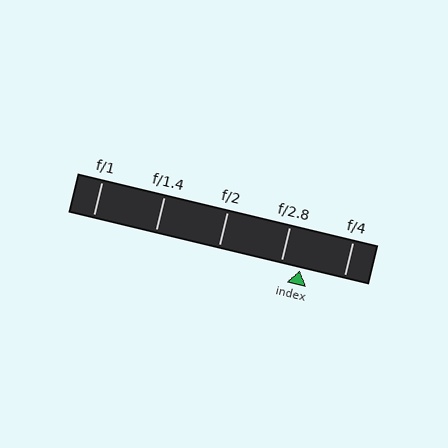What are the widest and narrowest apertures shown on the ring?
The widest aperture shown is f/1 and the narrowest is f/4.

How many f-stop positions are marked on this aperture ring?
There are 5 f-stop positions marked.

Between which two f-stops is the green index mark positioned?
The index mark is between f/2.8 and f/4.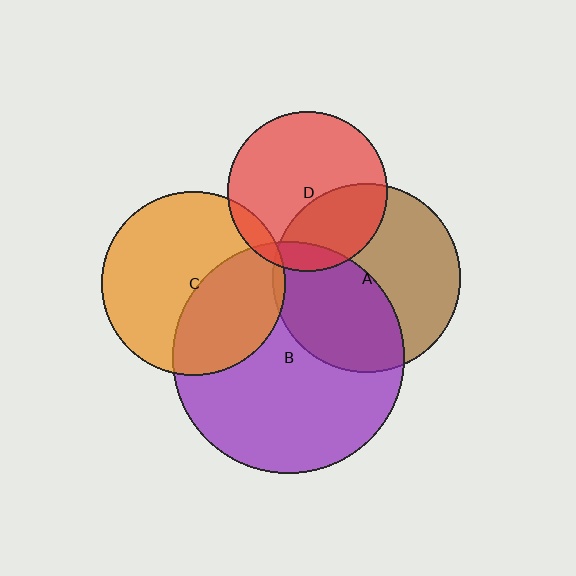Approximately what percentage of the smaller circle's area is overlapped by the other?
Approximately 40%.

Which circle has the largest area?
Circle B (purple).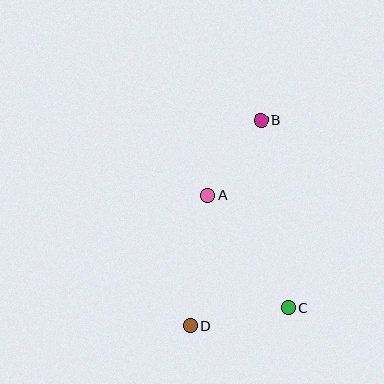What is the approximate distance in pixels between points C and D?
The distance between C and D is approximately 100 pixels.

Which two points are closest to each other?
Points A and B are closest to each other.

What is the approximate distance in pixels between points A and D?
The distance between A and D is approximately 132 pixels.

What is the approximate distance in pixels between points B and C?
The distance between B and C is approximately 190 pixels.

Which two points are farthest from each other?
Points B and D are farthest from each other.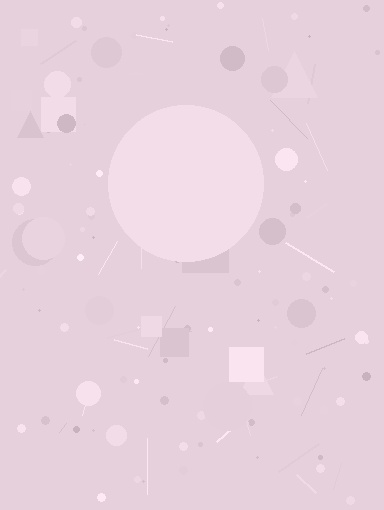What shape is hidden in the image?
A circle is hidden in the image.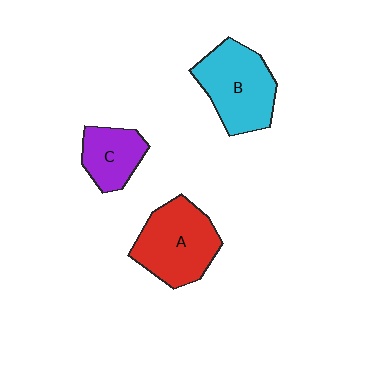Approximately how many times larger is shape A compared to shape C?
Approximately 1.7 times.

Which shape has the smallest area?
Shape C (purple).